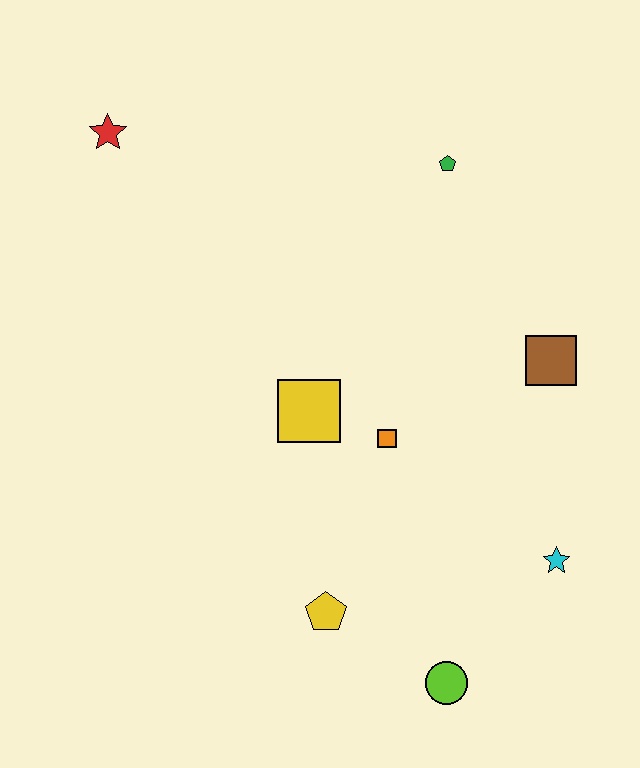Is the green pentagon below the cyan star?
No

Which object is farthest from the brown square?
The red star is farthest from the brown square.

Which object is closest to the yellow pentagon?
The lime circle is closest to the yellow pentagon.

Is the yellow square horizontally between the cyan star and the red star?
Yes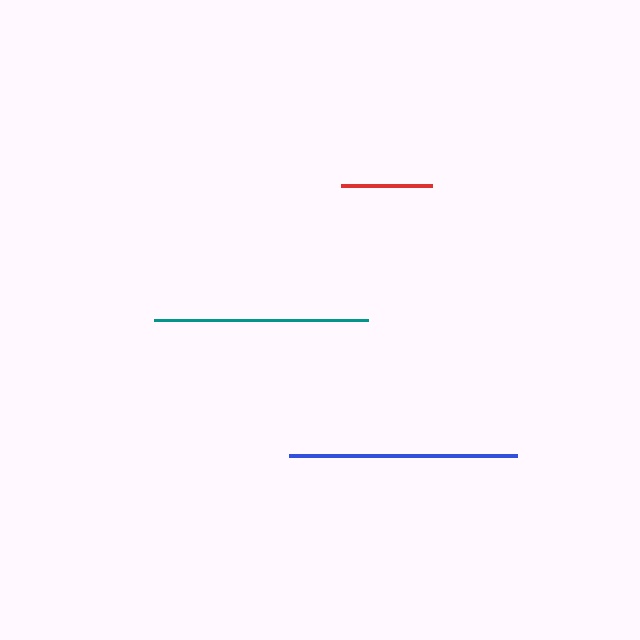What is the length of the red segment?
The red segment is approximately 91 pixels long.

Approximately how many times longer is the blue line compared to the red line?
The blue line is approximately 2.5 times the length of the red line.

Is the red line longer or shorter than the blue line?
The blue line is longer than the red line.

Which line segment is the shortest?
The red line is the shortest at approximately 91 pixels.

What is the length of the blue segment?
The blue segment is approximately 228 pixels long.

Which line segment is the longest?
The blue line is the longest at approximately 228 pixels.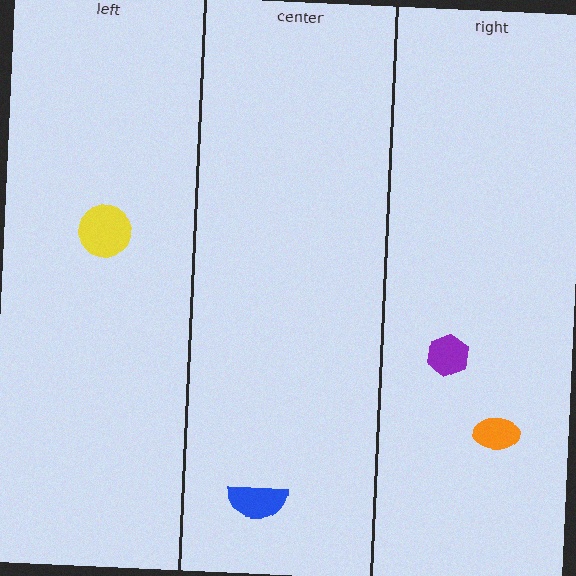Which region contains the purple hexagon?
The right region.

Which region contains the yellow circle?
The left region.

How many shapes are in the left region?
1.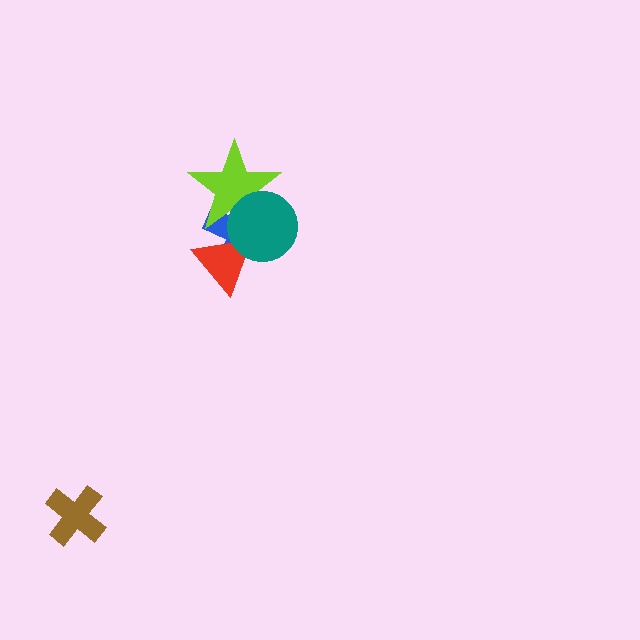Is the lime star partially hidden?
Yes, it is partially covered by another shape.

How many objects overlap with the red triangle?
3 objects overlap with the red triangle.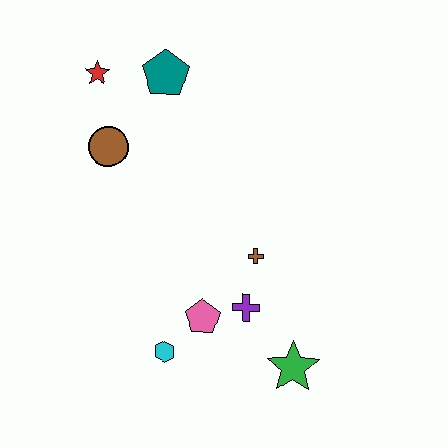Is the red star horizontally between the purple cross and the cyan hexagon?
No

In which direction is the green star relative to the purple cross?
The green star is below the purple cross.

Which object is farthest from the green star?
The red star is farthest from the green star.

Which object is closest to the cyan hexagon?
The pink pentagon is closest to the cyan hexagon.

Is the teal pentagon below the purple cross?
No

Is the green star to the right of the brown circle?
Yes